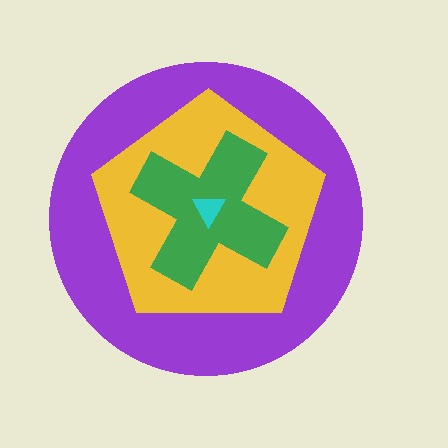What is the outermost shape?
The purple circle.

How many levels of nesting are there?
4.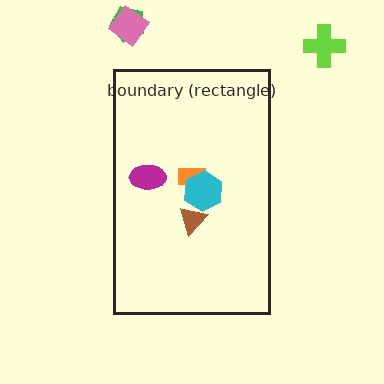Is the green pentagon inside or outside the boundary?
Outside.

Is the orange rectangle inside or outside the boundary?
Inside.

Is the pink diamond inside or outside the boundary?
Outside.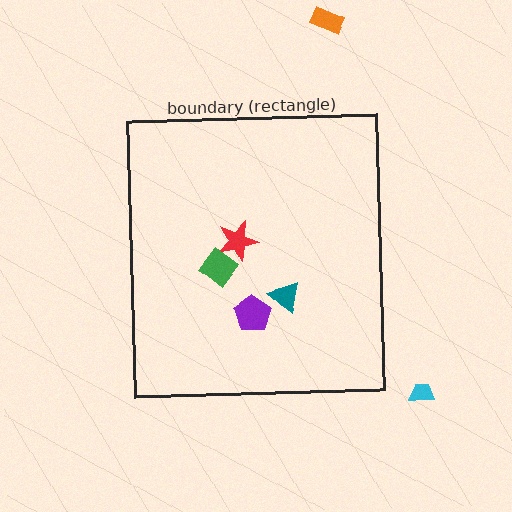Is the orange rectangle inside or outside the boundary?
Outside.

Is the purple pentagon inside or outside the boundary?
Inside.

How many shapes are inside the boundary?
4 inside, 2 outside.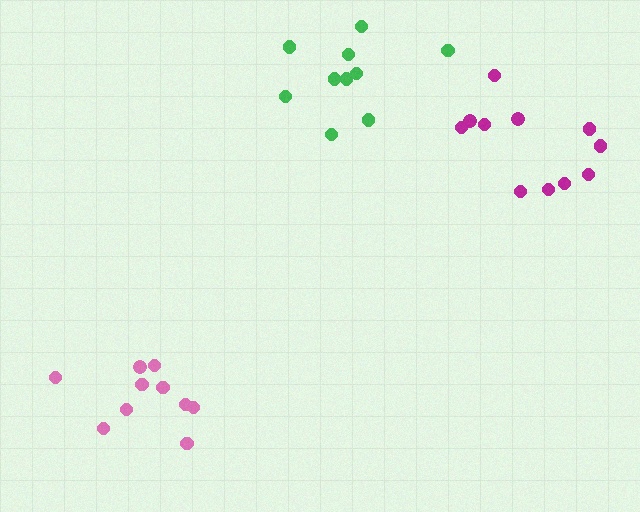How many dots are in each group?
Group 1: 11 dots, Group 2: 10 dots, Group 3: 10 dots (31 total).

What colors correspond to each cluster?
The clusters are colored: magenta, pink, green.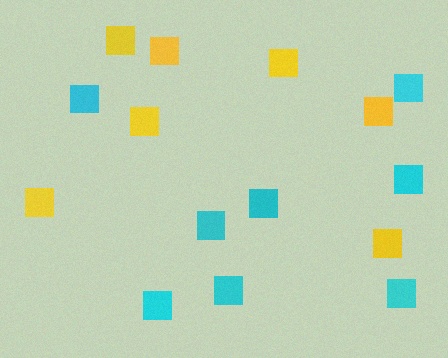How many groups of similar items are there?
There are 2 groups: one group of yellow squares (7) and one group of cyan squares (8).